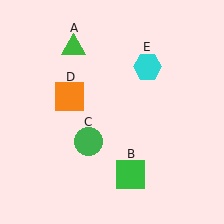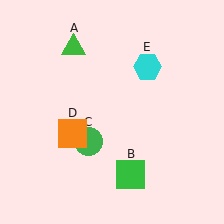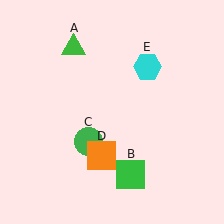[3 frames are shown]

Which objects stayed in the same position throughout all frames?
Green triangle (object A) and green square (object B) and green circle (object C) and cyan hexagon (object E) remained stationary.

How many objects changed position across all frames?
1 object changed position: orange square (object D).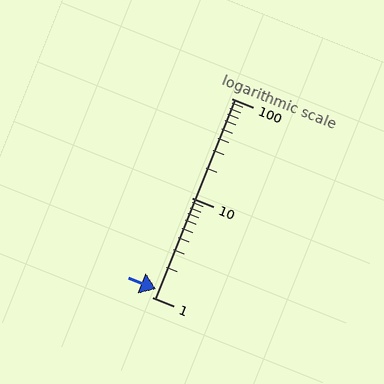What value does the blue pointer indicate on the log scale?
The pointer indicates approximately 1.2.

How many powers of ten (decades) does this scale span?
The scale spans 2 decades, from 1 to 100.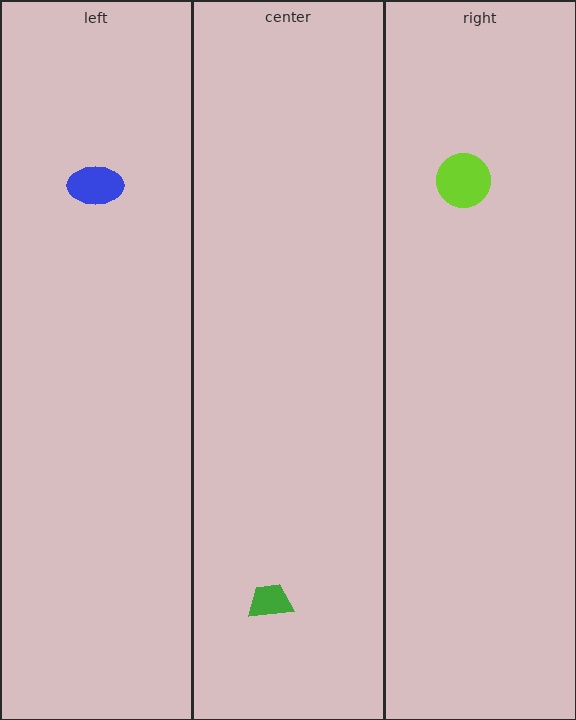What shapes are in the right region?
The lime circle.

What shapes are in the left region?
The blue ellipse.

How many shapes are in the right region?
1.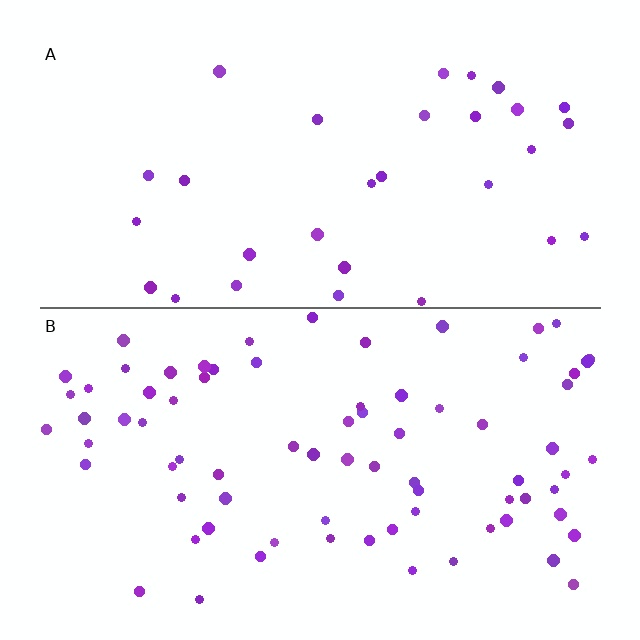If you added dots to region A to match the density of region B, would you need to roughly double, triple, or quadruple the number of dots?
Approximately double.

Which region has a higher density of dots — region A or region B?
B (the bottom).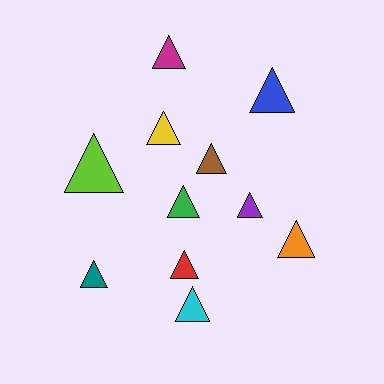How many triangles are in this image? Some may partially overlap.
There are 11 triangles.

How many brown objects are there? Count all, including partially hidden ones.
There is 1 brown object.